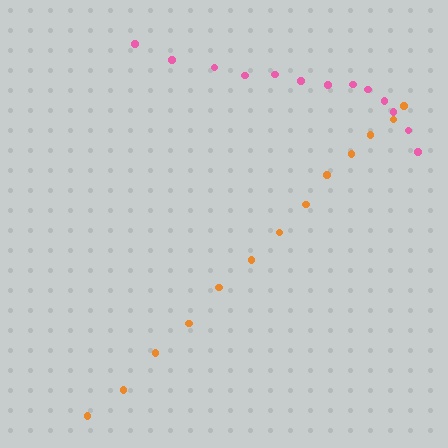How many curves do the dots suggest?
There are 2 distinct paths.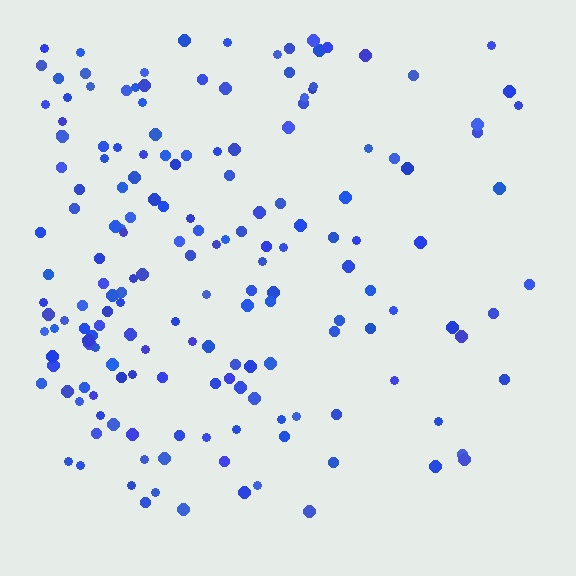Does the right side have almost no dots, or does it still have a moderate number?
Still a moderate number, just noticeably fewer than the left.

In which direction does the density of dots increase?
From right to left, with the left side densest.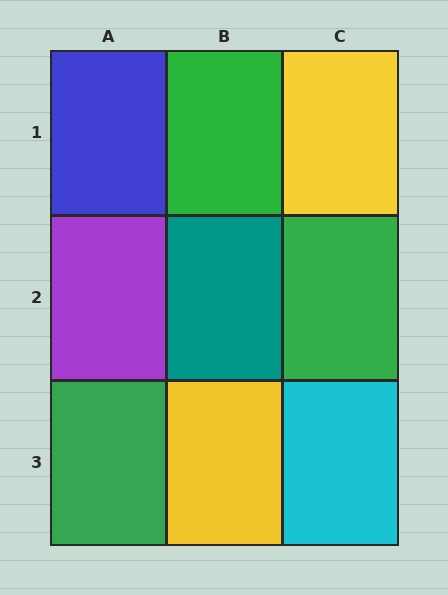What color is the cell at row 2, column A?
Purple.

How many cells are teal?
1 cell is teal.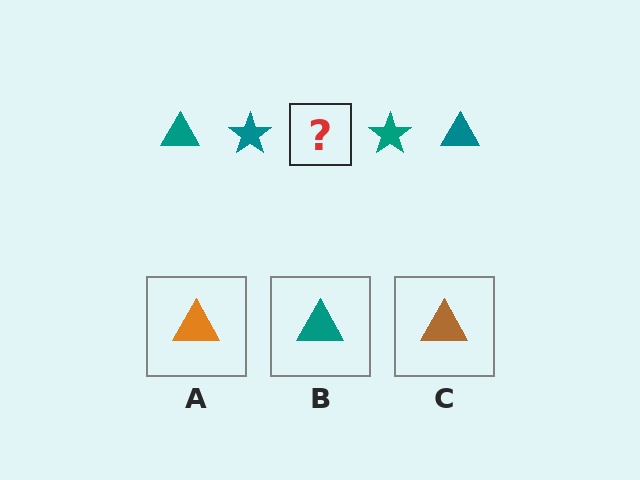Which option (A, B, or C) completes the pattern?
B.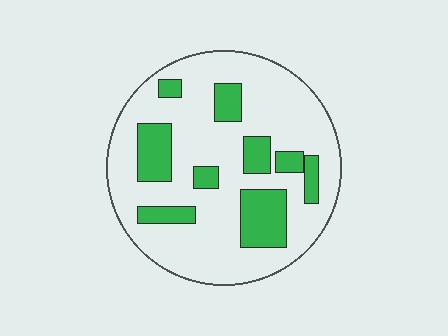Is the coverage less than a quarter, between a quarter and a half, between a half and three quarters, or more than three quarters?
Less than a quarter.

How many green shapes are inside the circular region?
9.